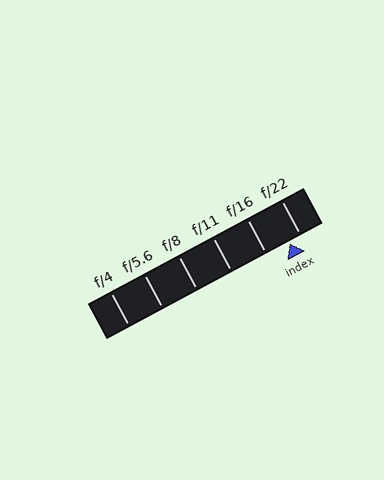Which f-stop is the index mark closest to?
The index mark is closest to f/22.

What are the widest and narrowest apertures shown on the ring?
The widest aperture shown is f/4 and the narrowest is f/22.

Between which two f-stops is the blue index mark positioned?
The index mark is between f/16 and f/22.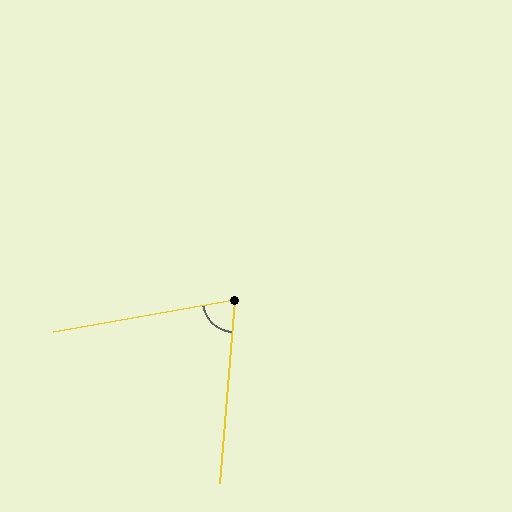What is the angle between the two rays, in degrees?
Approximately 75 degrees.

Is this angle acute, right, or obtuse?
It is acute.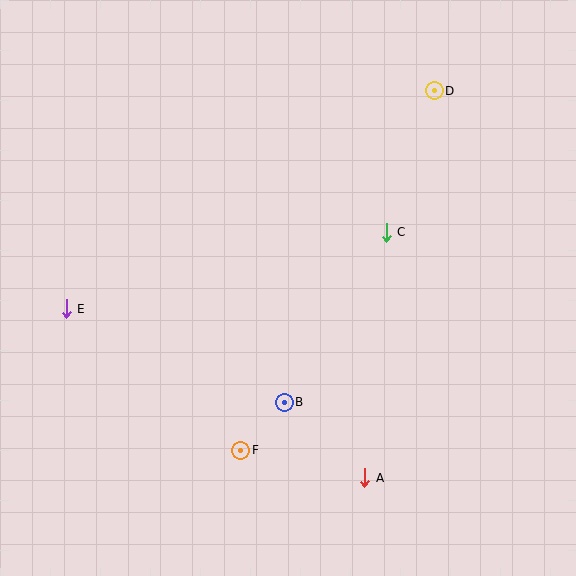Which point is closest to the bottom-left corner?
Point F is closest to the bottom-left corner.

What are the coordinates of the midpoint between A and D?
The midpoint between A and D is at (399, 284).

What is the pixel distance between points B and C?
The distance between B and C is 198 pixels.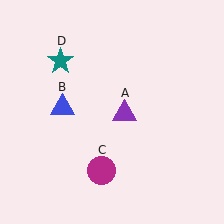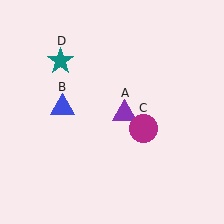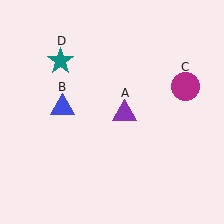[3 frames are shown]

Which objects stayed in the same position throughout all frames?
Purple triangle (object A) and blue triangle (object B) and teal star (object D) remained stationary.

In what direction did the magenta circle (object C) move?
The magenta circle (object C) moved up and to the right.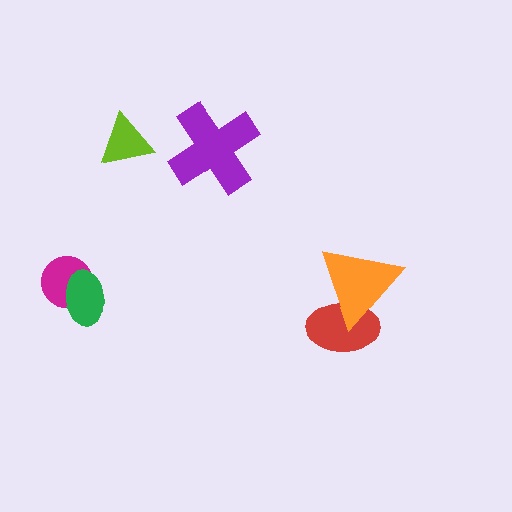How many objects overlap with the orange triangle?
1 object overlaps with the orange triangle.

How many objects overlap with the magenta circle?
1 object overlaps with the magenta circle.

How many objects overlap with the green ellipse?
1 object overlaps with the green ellipse.